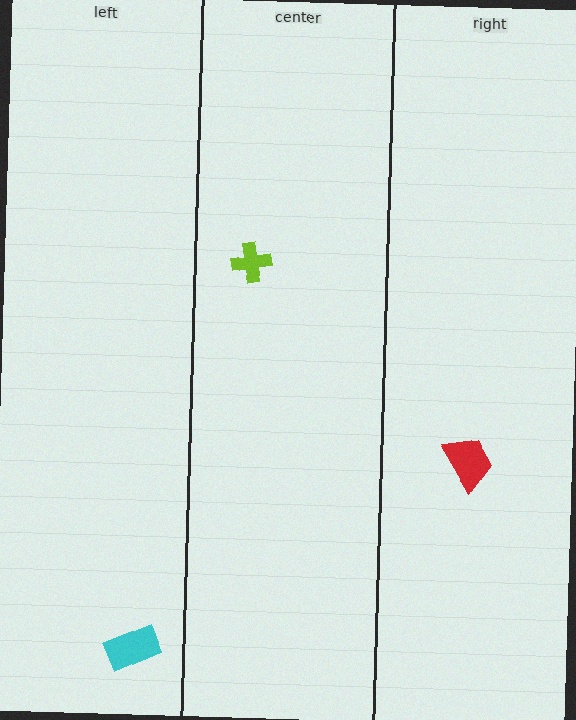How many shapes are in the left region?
1.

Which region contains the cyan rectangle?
The left region.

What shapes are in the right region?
The red trapezoid.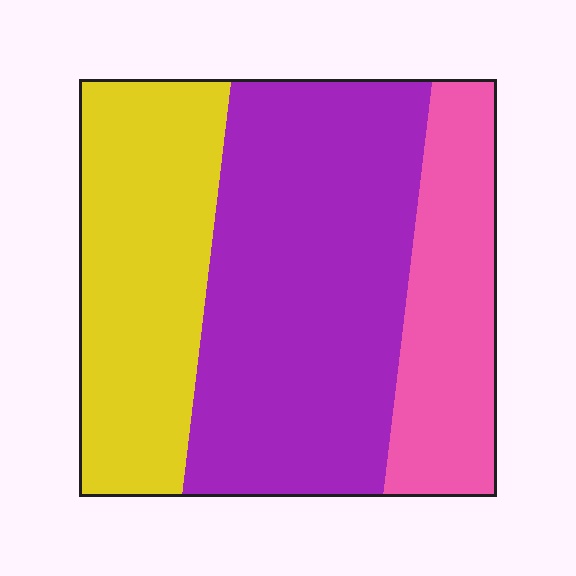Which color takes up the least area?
Pink, at roughly 20%.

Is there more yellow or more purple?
Purple.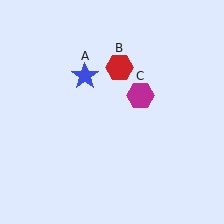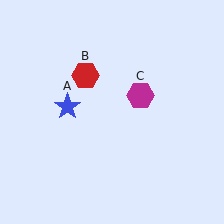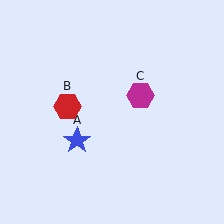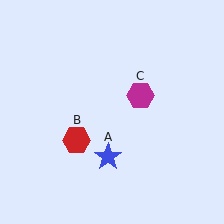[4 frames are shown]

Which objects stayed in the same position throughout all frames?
Magenta hexagon (object C) remained stationary.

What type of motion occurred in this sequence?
The blue star (object A), red hexagon (object B) rotated counterclockwise around the center of the scene.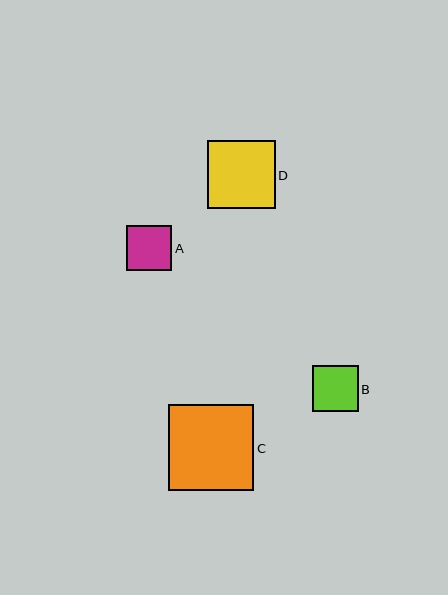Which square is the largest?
Square C is the largest with a size of approximately 86 pixels.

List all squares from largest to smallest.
From largest to smallest: C, D, A, B.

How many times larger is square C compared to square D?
Square C is approximately 1.3 times the size of square D.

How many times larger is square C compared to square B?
Square C is approximately 1.9 times the size of square B.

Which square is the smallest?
Square B is the smallest with a size of approximately 46 pixels.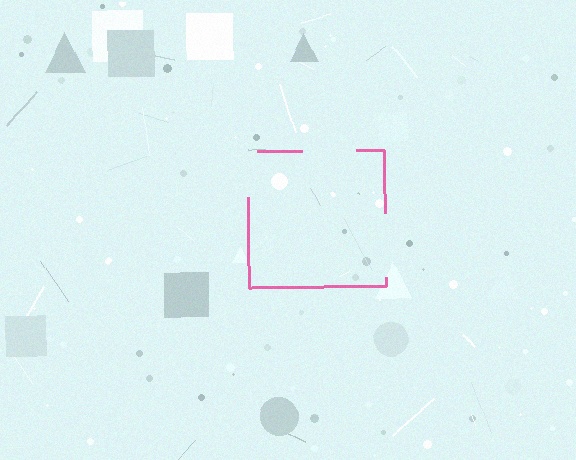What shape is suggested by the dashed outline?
The dashed outline suggests a square.